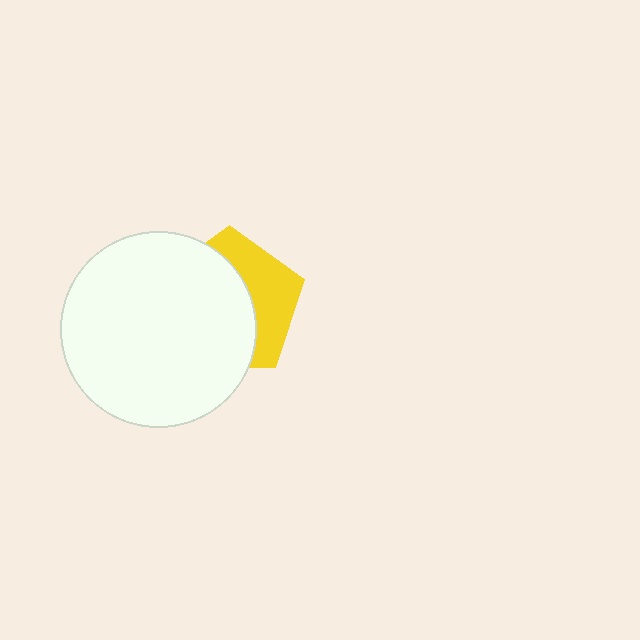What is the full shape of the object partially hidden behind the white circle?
The partially hidden object is a yellow pentagon.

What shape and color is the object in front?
The object in front is a white circle.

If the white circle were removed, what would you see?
You would see the complete yellow pentagon.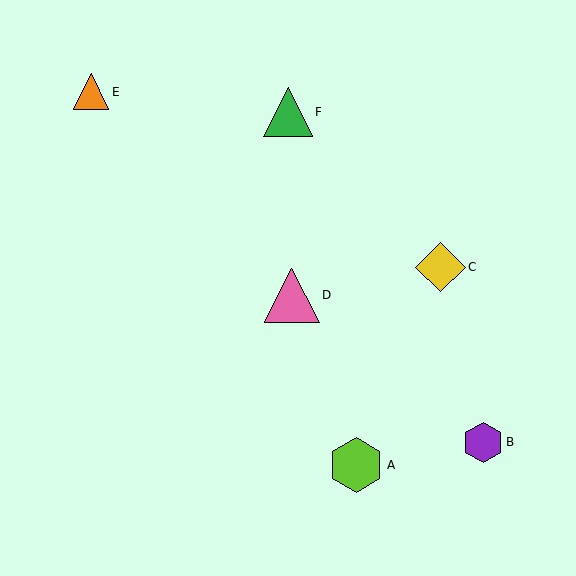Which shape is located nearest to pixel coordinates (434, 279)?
The yellow diamond (labeled C) at (441, 267) is nearest to that location.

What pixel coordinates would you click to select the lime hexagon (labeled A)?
Click at (356, 465) to select the lime hexagon A.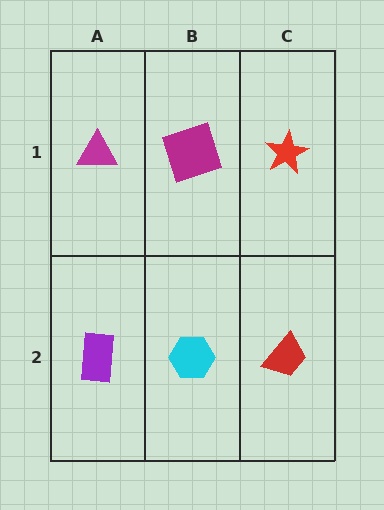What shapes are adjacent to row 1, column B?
A cyan hexagon (row 2, column B), a magenta triangle (row 1, column A), a red star (row 1, column C).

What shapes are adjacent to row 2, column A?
A magenta triangle (row 1, column A), a cyan hexagon (row 2, column B).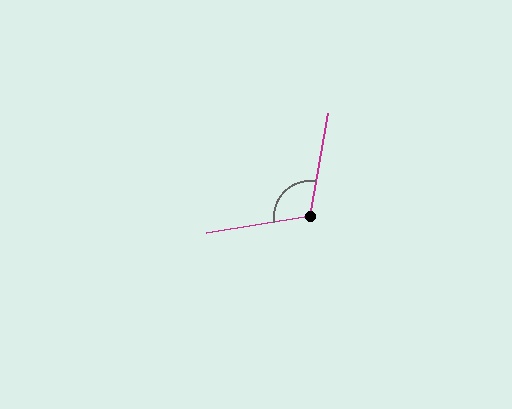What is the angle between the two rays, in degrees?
Approximately 109 degrees.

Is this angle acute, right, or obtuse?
It is obtuse.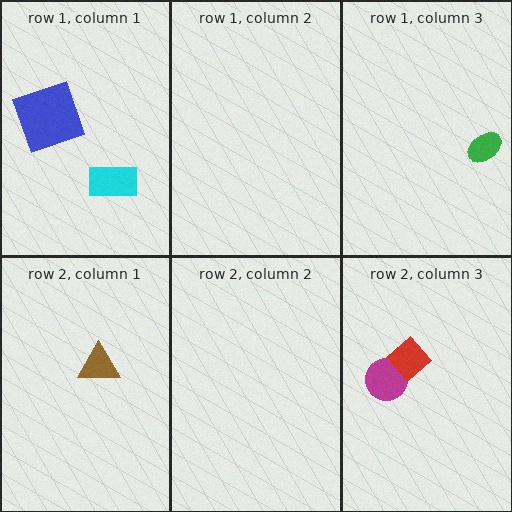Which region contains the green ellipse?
The row 1, column 3 region.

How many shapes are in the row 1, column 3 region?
1.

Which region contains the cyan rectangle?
The row 1, column 1 region.